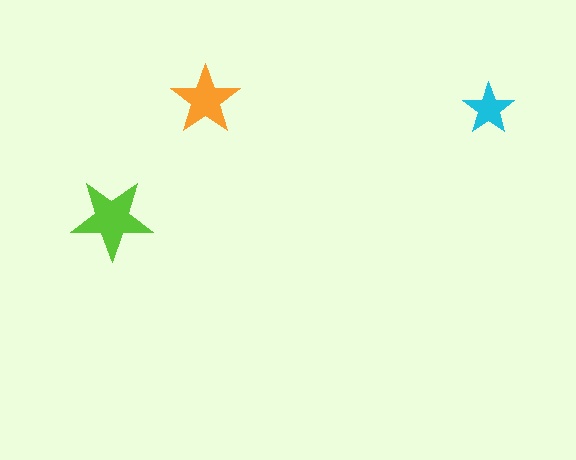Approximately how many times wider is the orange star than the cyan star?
About 1.5 times wider.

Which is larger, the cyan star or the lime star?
The lime one.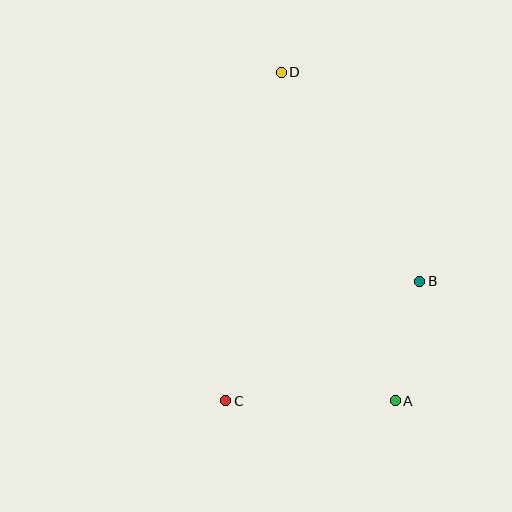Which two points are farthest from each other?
Points A and D are farthest from each other.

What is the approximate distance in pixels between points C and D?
The distance between C and D is approximately 333 pixels.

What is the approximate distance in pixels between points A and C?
The distance between A and C is approximately 169 pixels.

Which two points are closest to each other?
Points A and B are closest to each other.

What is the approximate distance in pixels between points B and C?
The distance between B and C is approximately 227 pixels.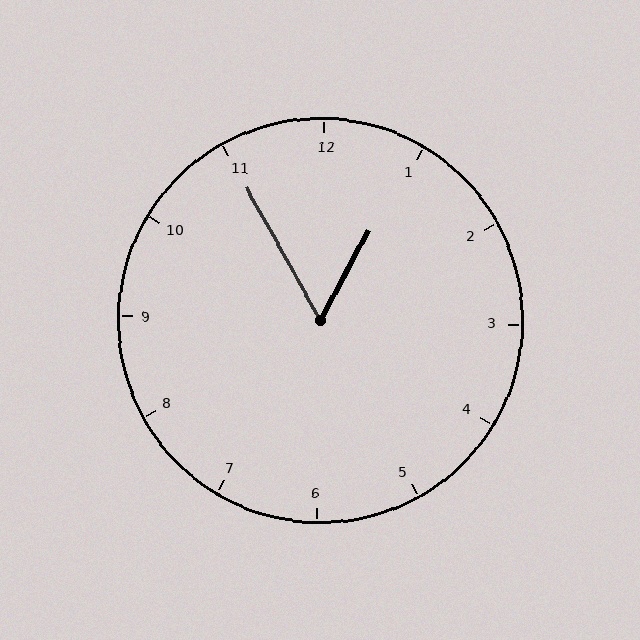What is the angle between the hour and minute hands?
Approximately 58 degrees.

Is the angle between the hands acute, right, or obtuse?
It is acute.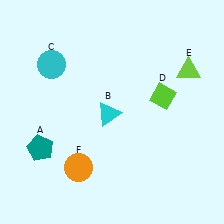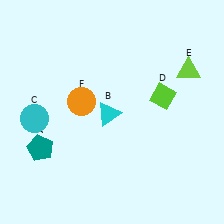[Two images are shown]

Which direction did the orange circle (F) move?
The orange circle (F) moved up.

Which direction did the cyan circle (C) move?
The cyan circle (C) moved down.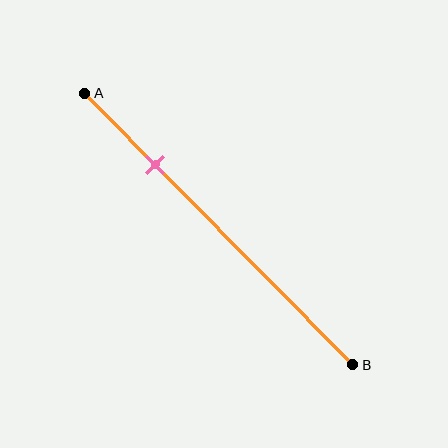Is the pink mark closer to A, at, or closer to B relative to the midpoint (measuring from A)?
The pink mark is closer to point A than the midpoint of segment AB.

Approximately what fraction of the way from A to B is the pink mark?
The pink mark is approximately 25% of the way from A to B.